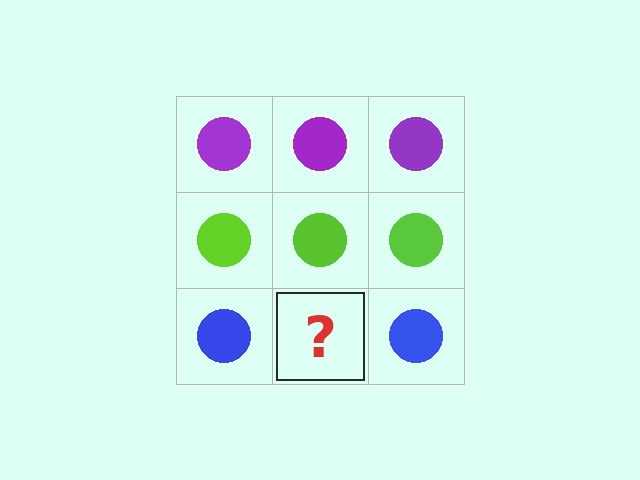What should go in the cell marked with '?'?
The missing cell should contain a blue circle.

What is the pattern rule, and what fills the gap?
The rule is that each row has a consistent color. The gap should be filled with a blue circle.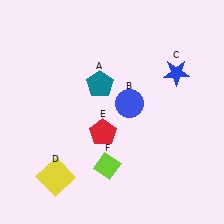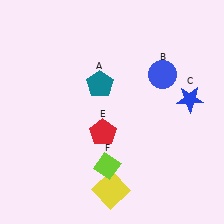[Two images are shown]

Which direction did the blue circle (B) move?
The blue circle (B) moved right.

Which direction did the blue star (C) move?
The blue star (C) moved down.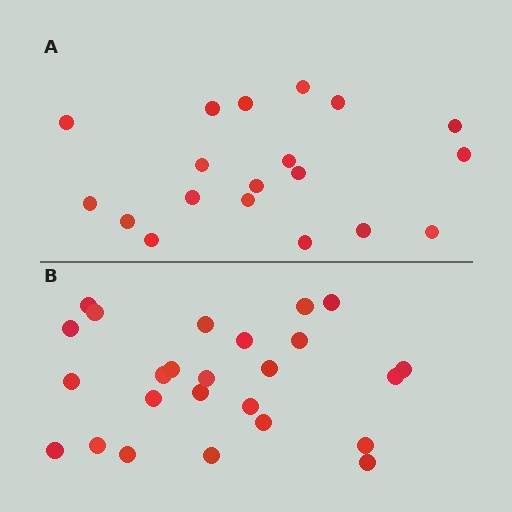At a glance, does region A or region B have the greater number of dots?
Region B (the bottom region) has more dots.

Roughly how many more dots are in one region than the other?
Region B has about 6 more dots than region A.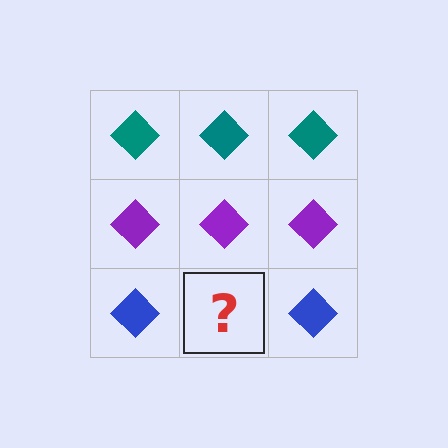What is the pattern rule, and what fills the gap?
The rule is that each row has a consistent color. The gap should be filled with a blue diamond.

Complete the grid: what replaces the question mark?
The question mark should be replaced with a blue diamond.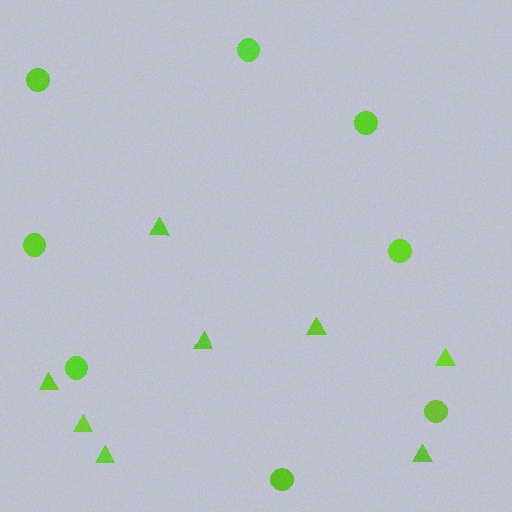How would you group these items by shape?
There are 2 groups: one group of circles (8) and one group of triangles (8).